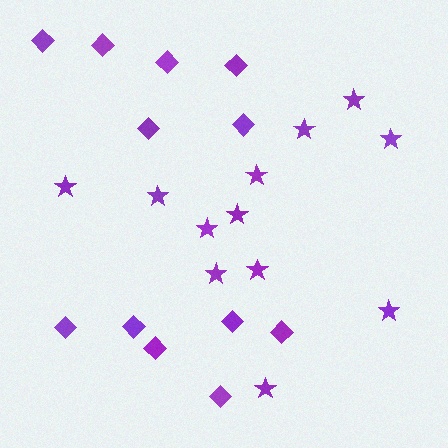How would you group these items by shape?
There are 2 groups: one group of stars (12) and one group of diamonds (12).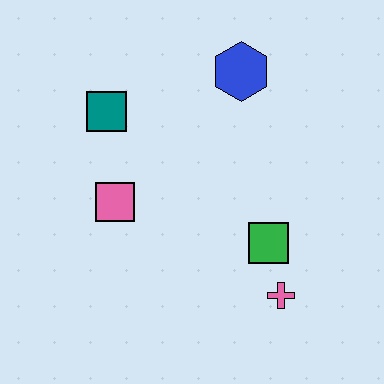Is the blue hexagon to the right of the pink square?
Yes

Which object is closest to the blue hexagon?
The teal square is closest to the blue hexagon.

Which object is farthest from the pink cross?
The teal square is farthest from the pink cross.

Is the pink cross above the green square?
No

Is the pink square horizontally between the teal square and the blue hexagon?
Yes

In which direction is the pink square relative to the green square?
The pink square is to the left of the green square.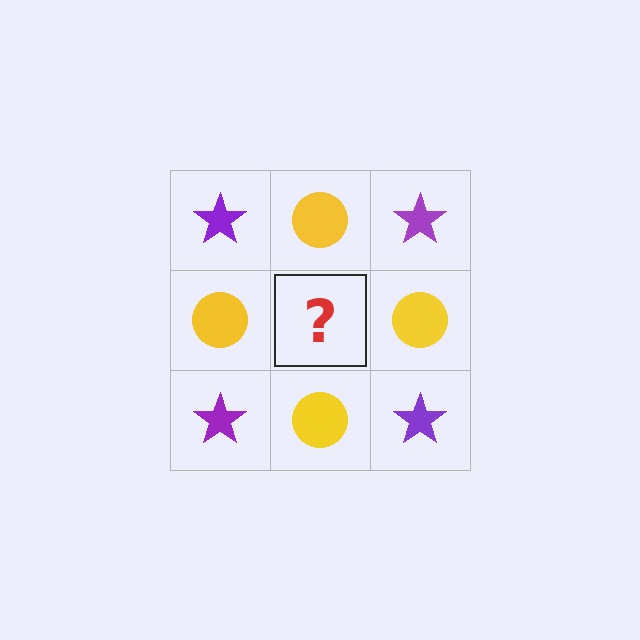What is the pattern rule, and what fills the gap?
The rule is that it alternates purple star and yellow circle in a checkerboard pattern. The gap should be filled with a purple star.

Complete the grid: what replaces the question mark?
The question mark should be replaced with a purple star.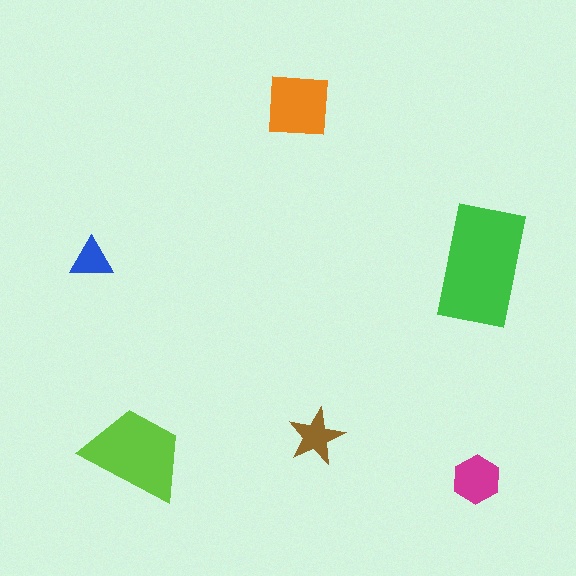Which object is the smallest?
The blue triangle.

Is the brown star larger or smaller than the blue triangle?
Larger.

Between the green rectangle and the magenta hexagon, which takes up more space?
The green rectangle.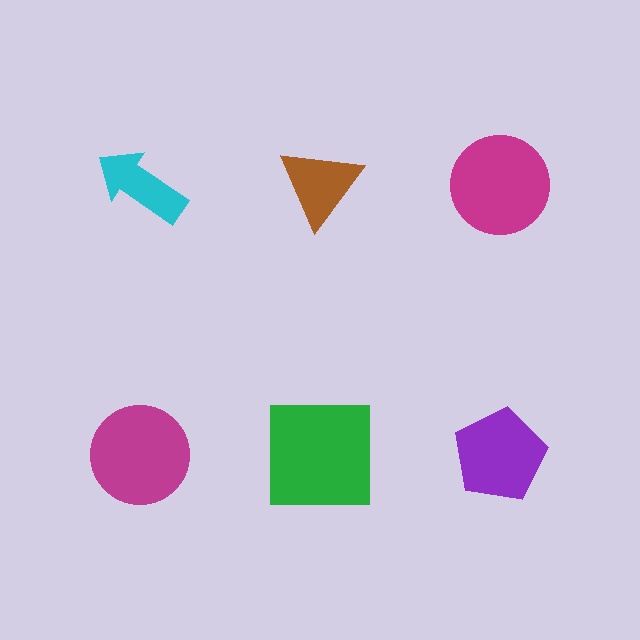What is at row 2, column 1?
A magenta circle.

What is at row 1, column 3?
A magenta circle.